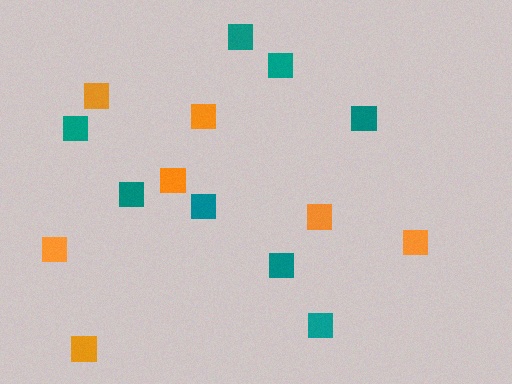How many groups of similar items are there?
There are 2 groups: one group of teal squares (8) and one group of orange squares (7).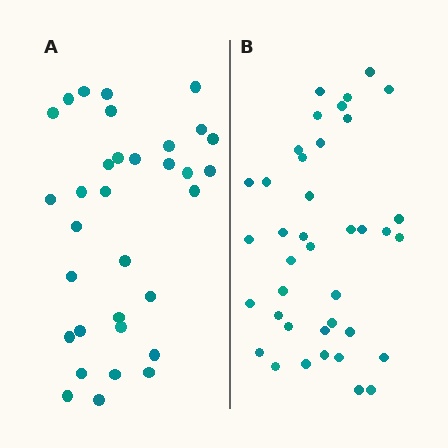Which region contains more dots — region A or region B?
Region B (the right region) has more dots.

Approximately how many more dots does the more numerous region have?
Region B has about 6 more dots than region A.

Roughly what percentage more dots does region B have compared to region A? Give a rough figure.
About 20% more.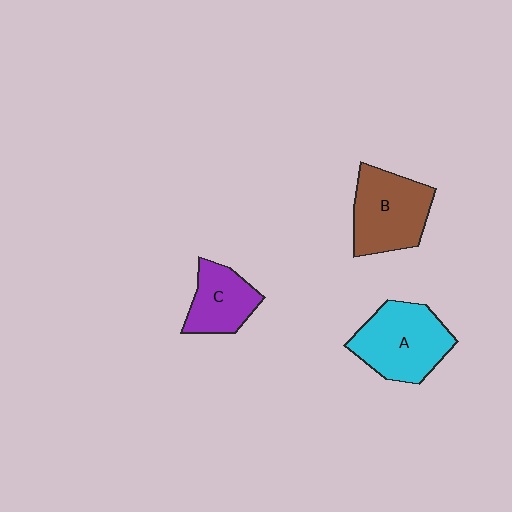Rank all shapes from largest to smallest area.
From largest to smallest: A (cyan), B (brown), C (purple).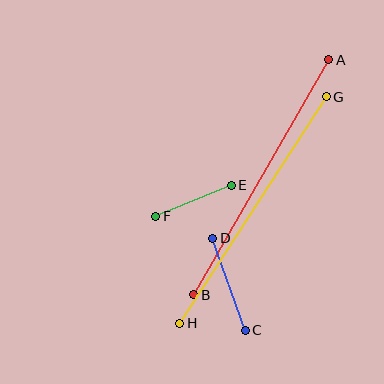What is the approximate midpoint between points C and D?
The midpoint is at approximately (229, 284) pixels.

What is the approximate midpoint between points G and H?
The midpoint is at approximately (253, 210) pixels.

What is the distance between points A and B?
The distance is approximately 271 pixels.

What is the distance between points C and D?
The distance is approximately 98 pixels.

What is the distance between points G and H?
The distance is approximately 269 pixels.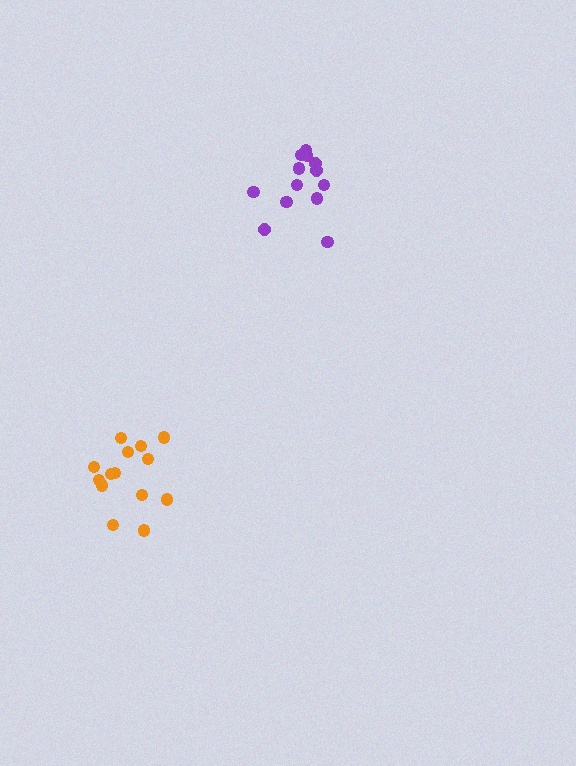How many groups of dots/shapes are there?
There are 2 groups.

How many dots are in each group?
Group 1: 13 dots, Group 2: 14 dots (27 total).